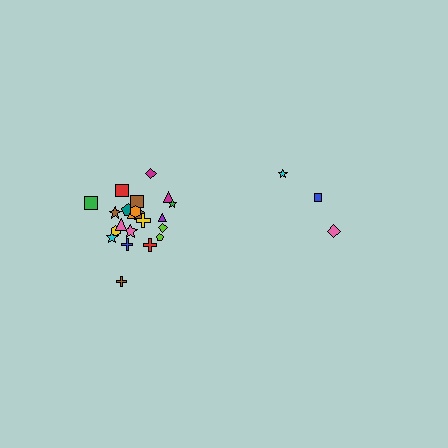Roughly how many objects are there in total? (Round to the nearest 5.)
Roughly 25 objects in total.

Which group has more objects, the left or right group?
The left group.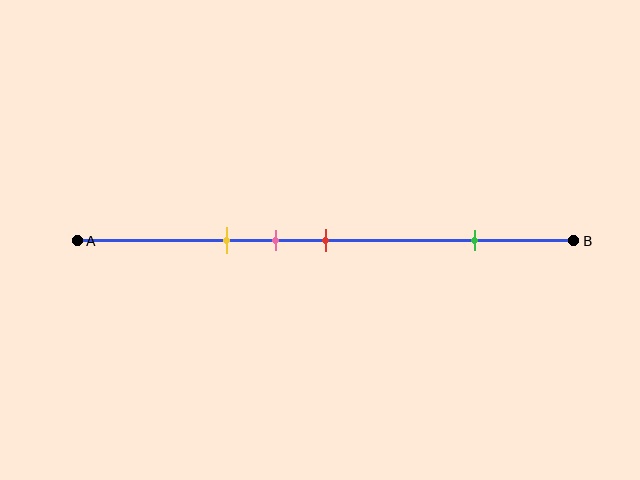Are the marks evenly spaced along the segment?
No, the marks are not evenly spaced.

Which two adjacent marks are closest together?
The pink and red marks are the closest adjacent pair.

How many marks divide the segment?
There are 4 marks dividing the segment.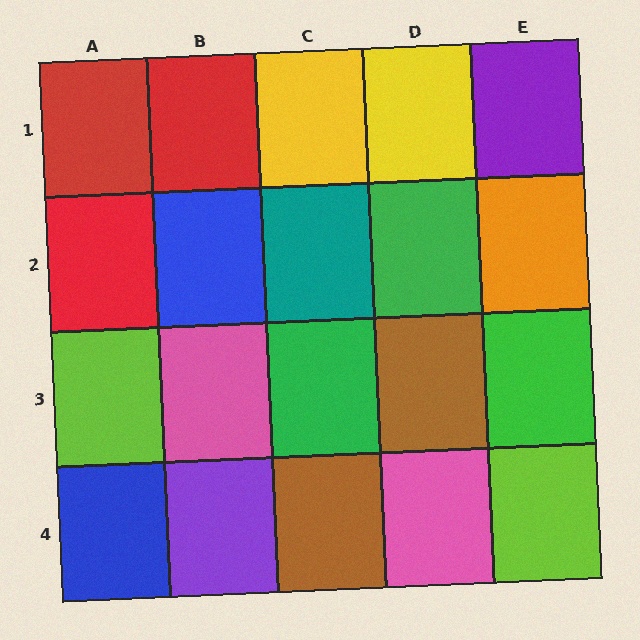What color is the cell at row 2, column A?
Red.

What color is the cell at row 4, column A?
Blue.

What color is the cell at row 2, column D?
Green.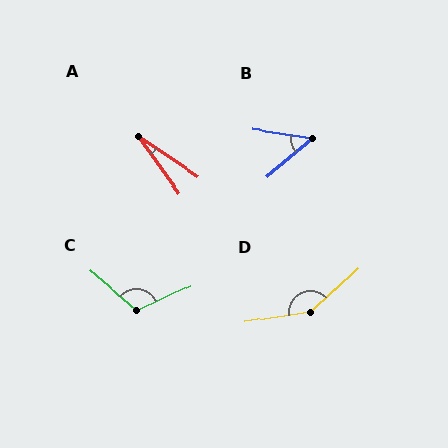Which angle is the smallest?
A, at approximately 20 degrees.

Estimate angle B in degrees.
Approximately 49 degrees.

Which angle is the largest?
D, at approximately 146 degrees.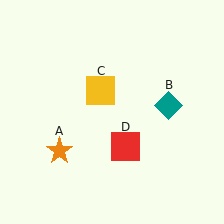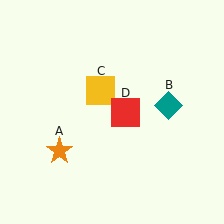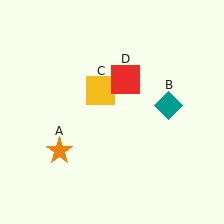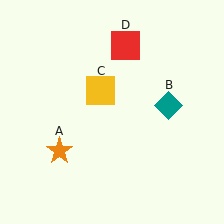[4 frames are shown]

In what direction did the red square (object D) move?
The red square (object D) moved up.